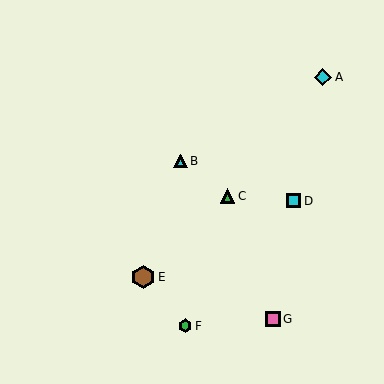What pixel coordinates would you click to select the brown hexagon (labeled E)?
Click at (143, 277) to select the brown hexagon E.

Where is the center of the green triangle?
The center of the green triangle is at (227, 196).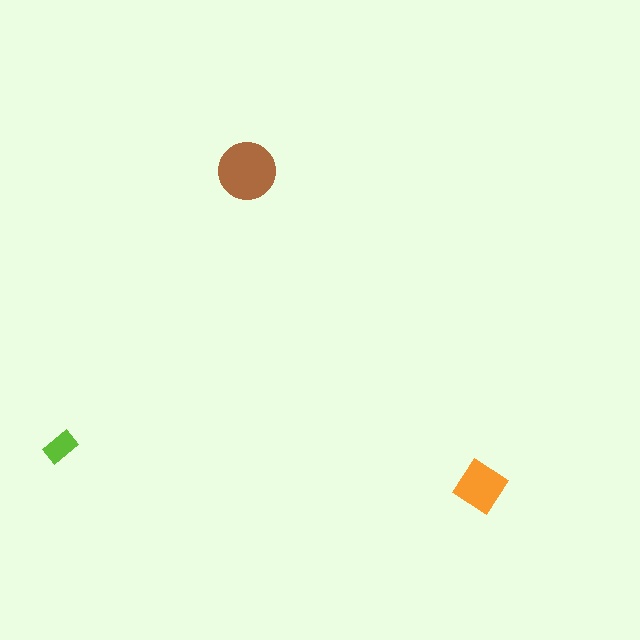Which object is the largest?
The brown circle.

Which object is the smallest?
The lime rectangle.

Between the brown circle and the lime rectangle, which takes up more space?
The brown circle.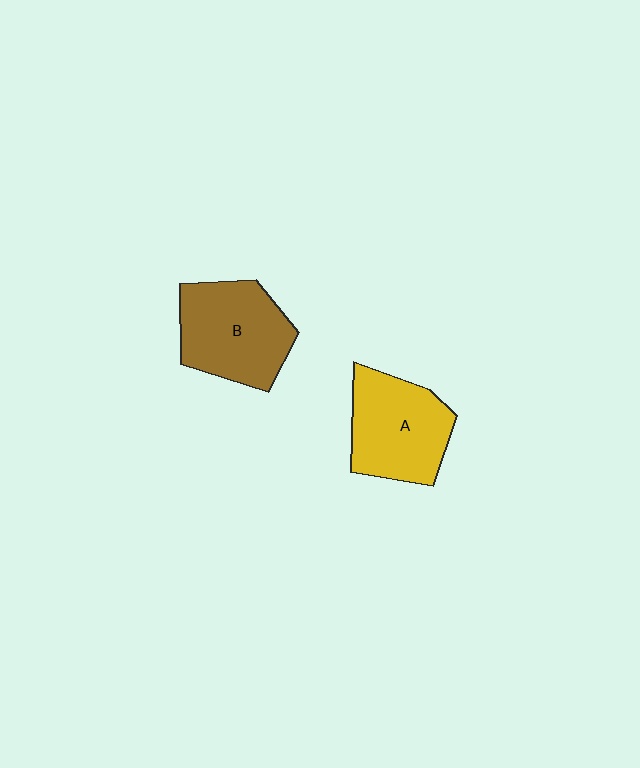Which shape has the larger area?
Shape B (brown).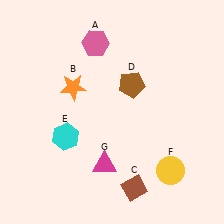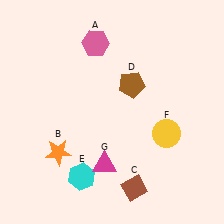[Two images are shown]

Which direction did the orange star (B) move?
The orange star (B) moved down.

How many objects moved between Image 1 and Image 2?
3 objects moved between the two images.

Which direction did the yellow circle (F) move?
The yellow circle (F) moved up.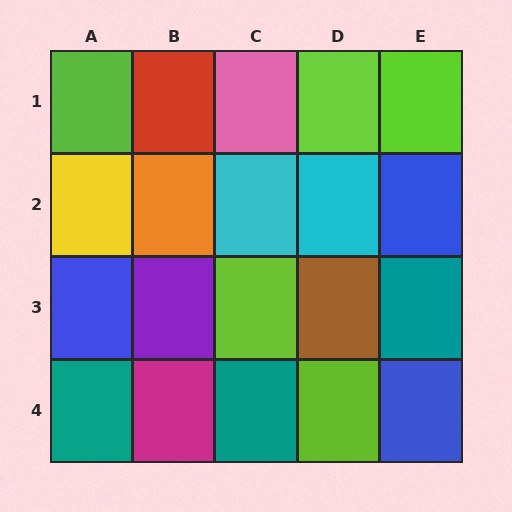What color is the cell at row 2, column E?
Blue.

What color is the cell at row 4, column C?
Teal.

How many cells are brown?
1 cell is brown.